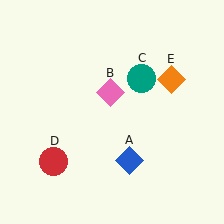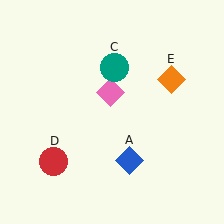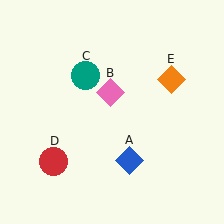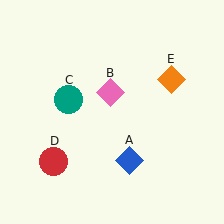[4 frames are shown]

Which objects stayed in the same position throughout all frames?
Blue diamond (object A) and pink diamond (object B) and red circle (object D) and orange diamond (object E) remained stationary.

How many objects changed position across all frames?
1 object changed position: teal circle (object C).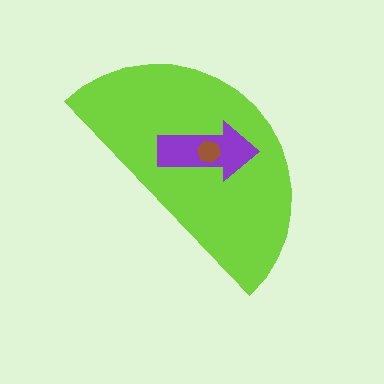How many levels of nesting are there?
3.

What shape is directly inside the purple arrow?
The brown hexagon.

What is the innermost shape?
The brown hexagon.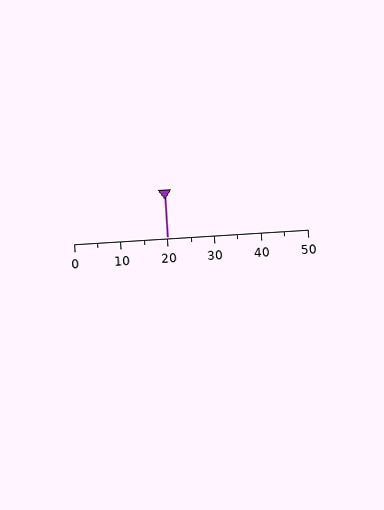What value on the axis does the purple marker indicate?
The marker indicates approximately 20.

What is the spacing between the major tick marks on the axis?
The major ticks are spaced 10 apart.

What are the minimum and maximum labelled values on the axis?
The axis runs from 0 to 50.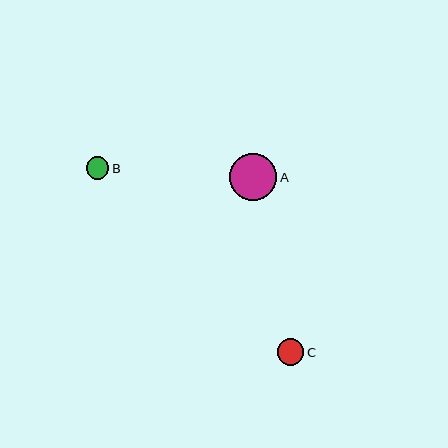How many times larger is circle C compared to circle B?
Circle C is approximately 1.2 times the size of circle B.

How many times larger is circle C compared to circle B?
Circle C is approximately 1.2 times the size of circle B.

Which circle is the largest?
Circle A is the largest with a size of approximately 47 pixels.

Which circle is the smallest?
Circle B is the smallest with a size of approximately 22 pixels.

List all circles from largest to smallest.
From largest to smallest: A, C, B.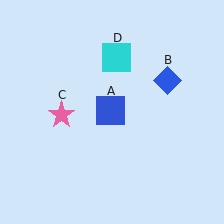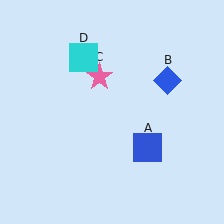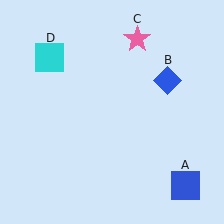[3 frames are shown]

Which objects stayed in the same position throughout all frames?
Blue diamond (object B) remained stationary.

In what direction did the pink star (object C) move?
The pink star (object C) moved up and to the right.